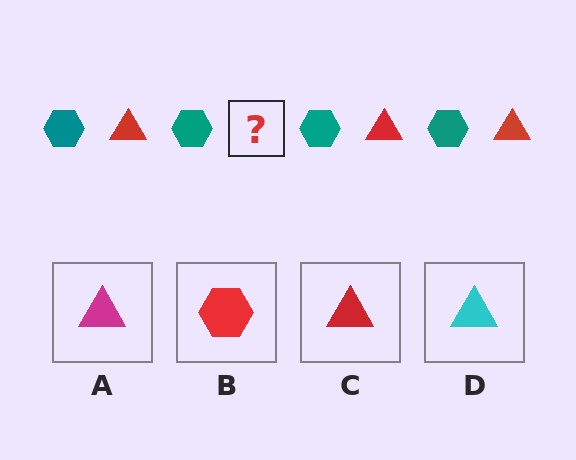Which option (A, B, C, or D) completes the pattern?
C.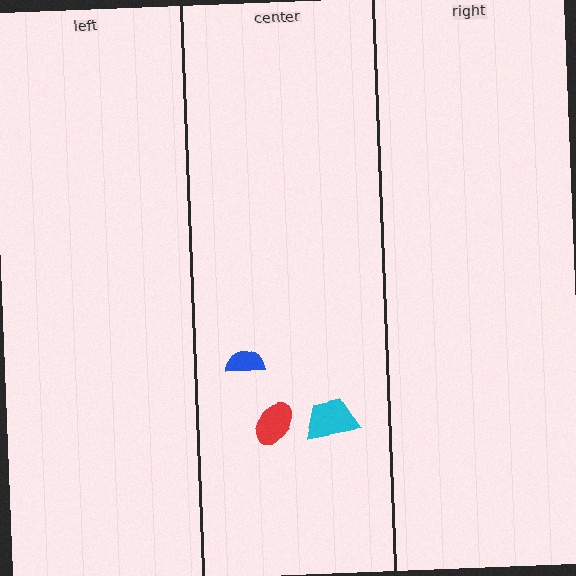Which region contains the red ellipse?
The center region.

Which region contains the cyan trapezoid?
The center region.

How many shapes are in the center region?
3.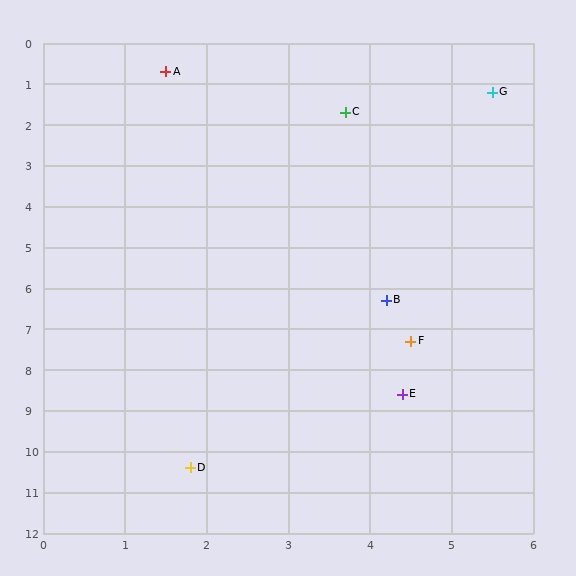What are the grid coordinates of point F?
Point F is at approximately (4.5, 7.3).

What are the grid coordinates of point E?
Point E is at approximately (4.4, 8.6).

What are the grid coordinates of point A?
Point A is at approximately (1.5, 0.7).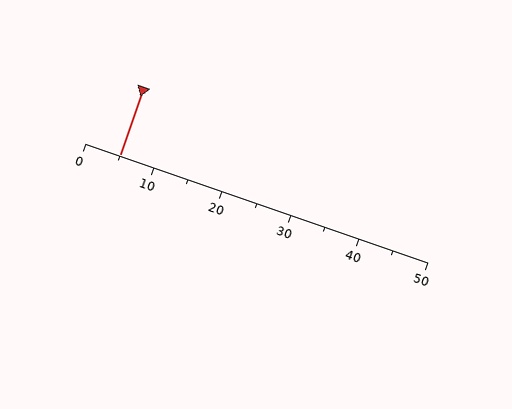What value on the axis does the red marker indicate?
The marker indicates approximately 5.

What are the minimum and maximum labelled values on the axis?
The axis runs from 0 to 50.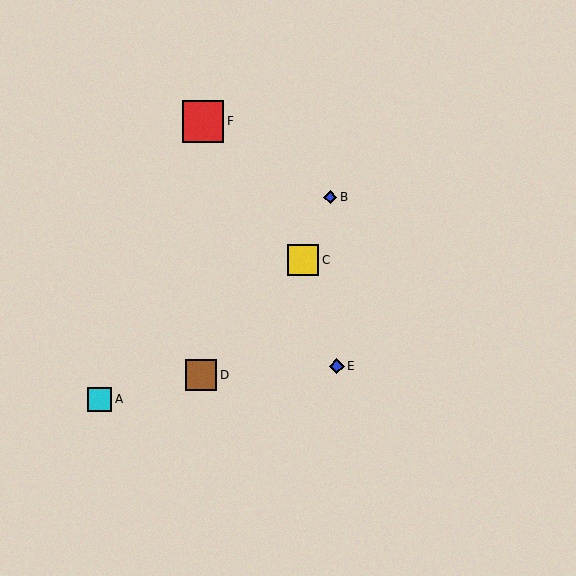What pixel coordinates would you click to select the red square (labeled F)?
Click at (203, 121) to select the red square F.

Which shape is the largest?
The red square (labeled F) is the largest.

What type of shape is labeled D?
Shape D is a brown square.